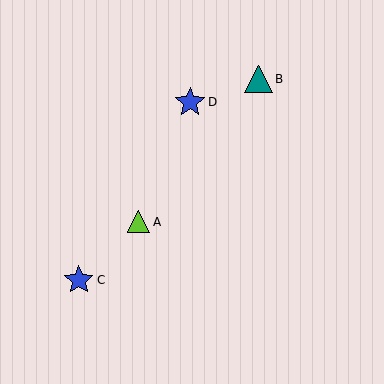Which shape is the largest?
The blue star (labeled D) is the largest.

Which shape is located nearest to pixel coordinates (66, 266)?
The blue star (labeled C) at (79, 280) is nearest to that location.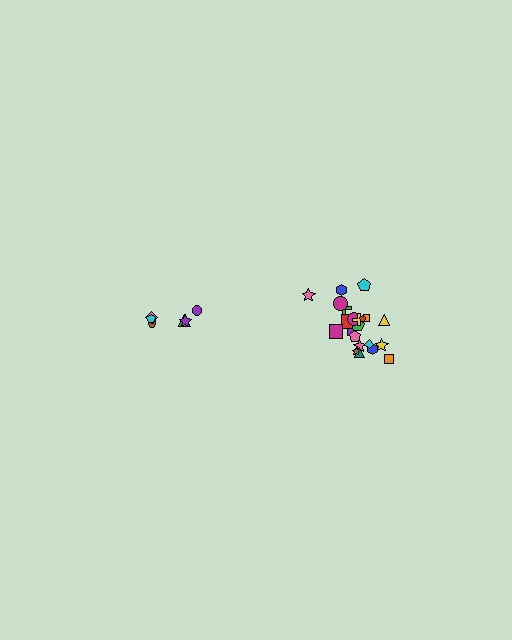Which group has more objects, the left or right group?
The right group.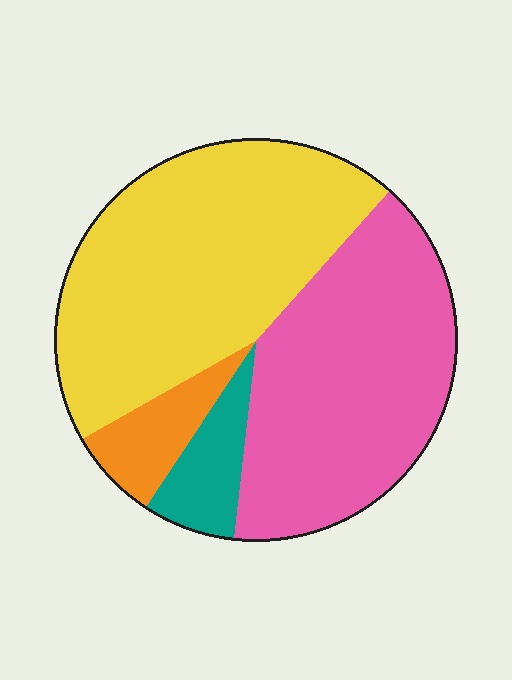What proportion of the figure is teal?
Teal covers about 5% of the figure.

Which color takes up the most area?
Yellow, at roughly 45%.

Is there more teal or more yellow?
Yellow.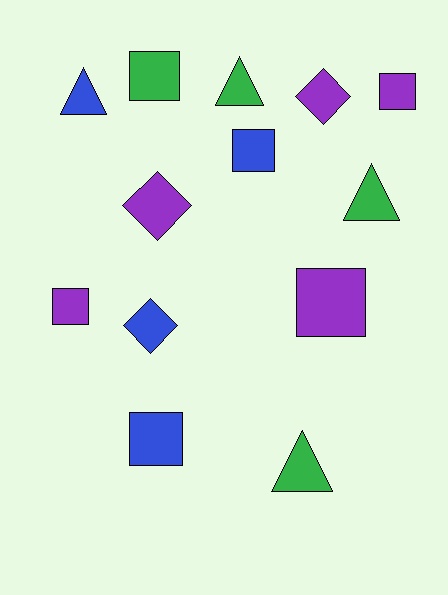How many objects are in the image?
There are 13 objects.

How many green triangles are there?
There are 3 green triangles.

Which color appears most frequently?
Purple, with 5 objects.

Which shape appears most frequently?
Square, with 6 objects.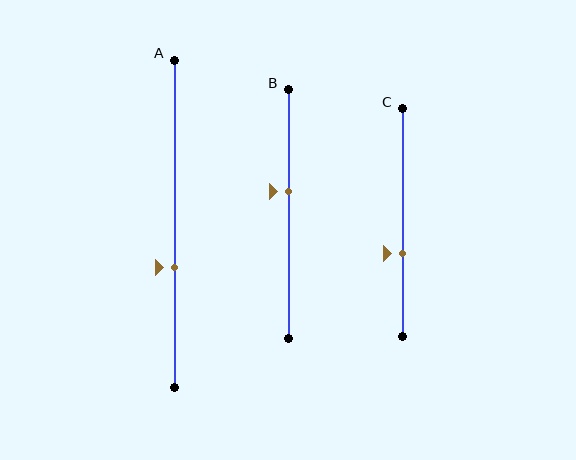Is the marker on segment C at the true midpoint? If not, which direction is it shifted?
No, the marker on segment C is shifted downward by about 14% of the segment length.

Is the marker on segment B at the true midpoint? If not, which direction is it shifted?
No, the marker on segment B is shifted upward by about 9% of the segment length.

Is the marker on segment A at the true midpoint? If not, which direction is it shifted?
No, the marker on segment A is shifted downward by about 13% of the segment length.